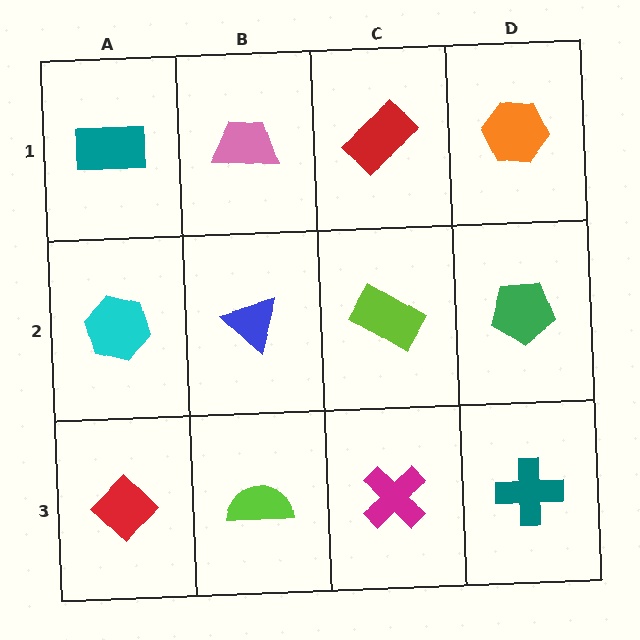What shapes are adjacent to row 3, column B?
A blue triangle (row 2, column B), a red diamond (row 3, column A), a magenta cross (row 3, column C).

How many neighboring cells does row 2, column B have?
4.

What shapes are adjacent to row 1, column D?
A green pentagon (row 2, column D), a red rectangle (row 1, column C).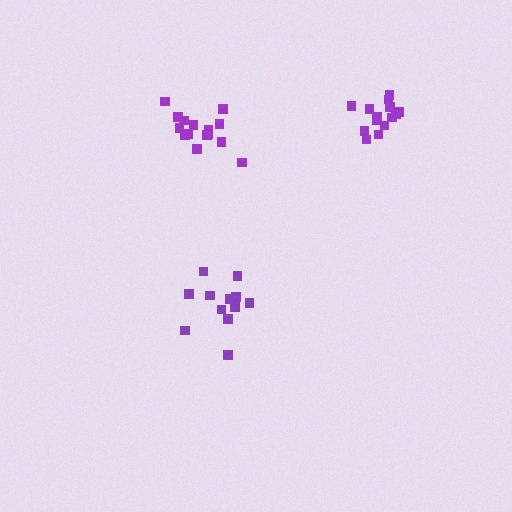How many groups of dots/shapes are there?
There are 3 groups.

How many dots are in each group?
Group 1: 12 dots, Group 2: 15 dots, Group 3: 14 dots (41 total).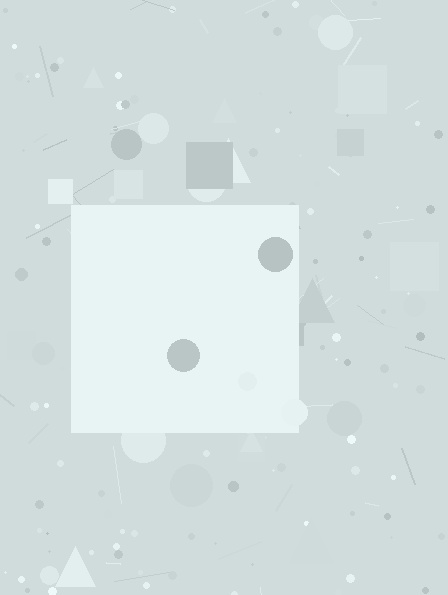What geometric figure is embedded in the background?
A square is embedded in the background.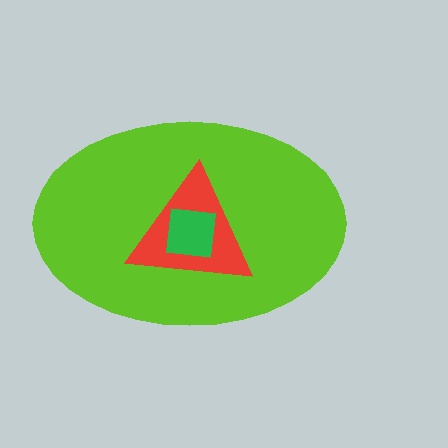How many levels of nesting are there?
3.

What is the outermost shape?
The lime ellipse.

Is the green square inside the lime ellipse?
Yes.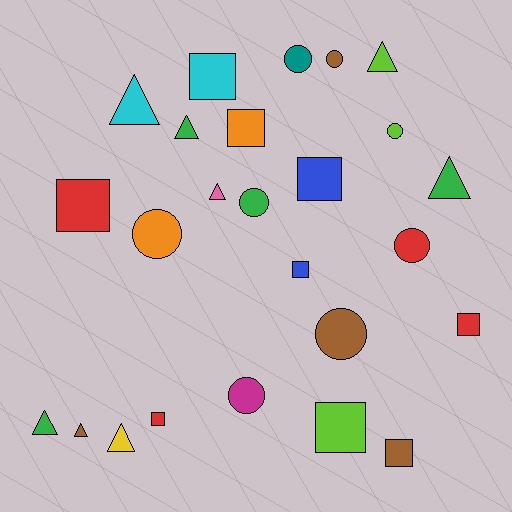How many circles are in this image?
There are 8 circles.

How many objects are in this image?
There are 25 objects.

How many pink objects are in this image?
There is 1 pink object.